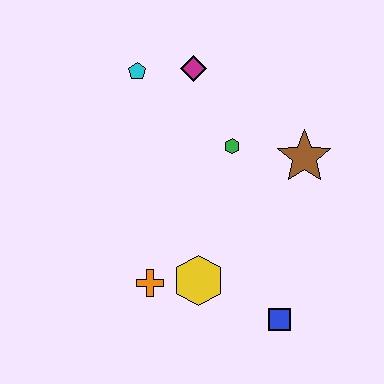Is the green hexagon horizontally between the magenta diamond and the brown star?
Yes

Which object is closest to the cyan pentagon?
The magenta diamond is closest to the cyan pentagon.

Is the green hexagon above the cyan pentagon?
No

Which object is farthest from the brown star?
The orange cross is farthest from the brown star.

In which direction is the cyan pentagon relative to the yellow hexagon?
The cyan pentagon is above the yellow hexagon.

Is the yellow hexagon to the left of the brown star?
Yes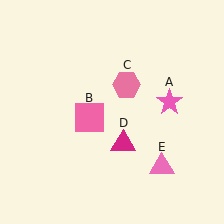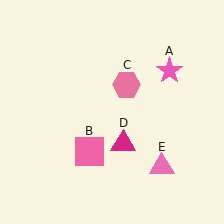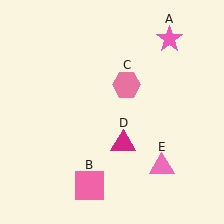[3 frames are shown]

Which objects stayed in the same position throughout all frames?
Pink hexagon (object C) and magenta triangle (object D) and pink triangle (object E) remained stationary.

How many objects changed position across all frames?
2 objects changed position: pink star (object A), pink square (object B).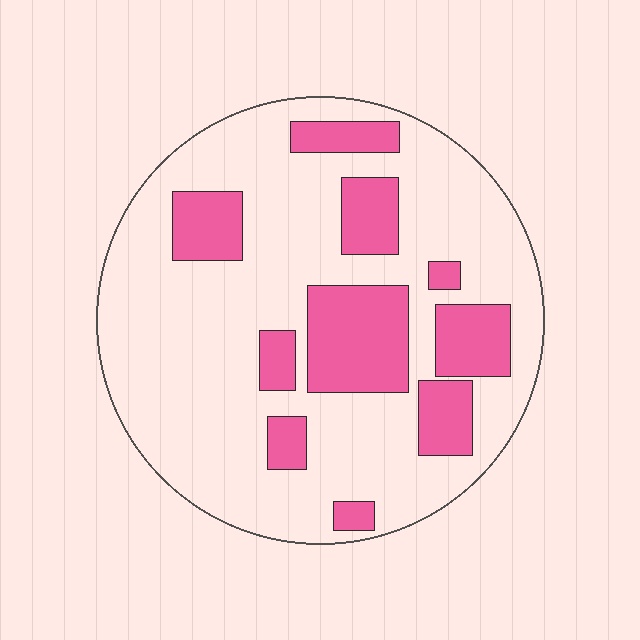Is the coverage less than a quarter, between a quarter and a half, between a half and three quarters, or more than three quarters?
Between a quarter and a half.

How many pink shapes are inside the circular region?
10.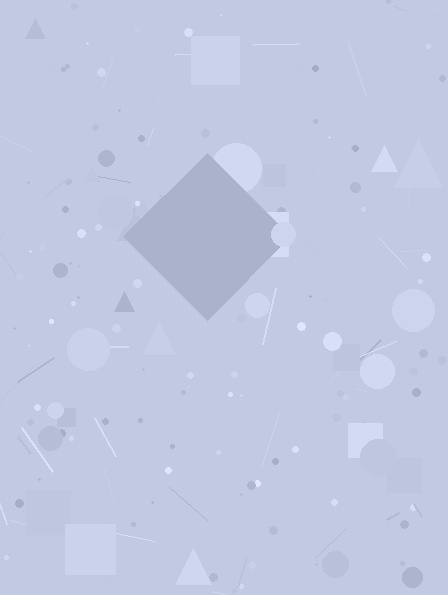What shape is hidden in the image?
A diamond is hidden in the image.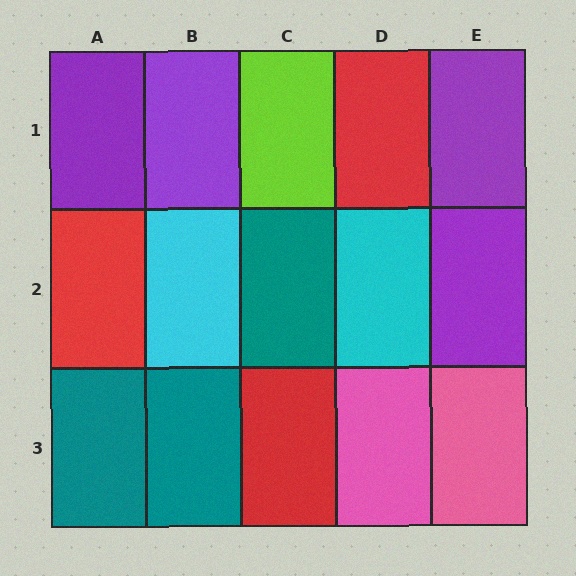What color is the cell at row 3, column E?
Pink.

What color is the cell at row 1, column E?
Purple.